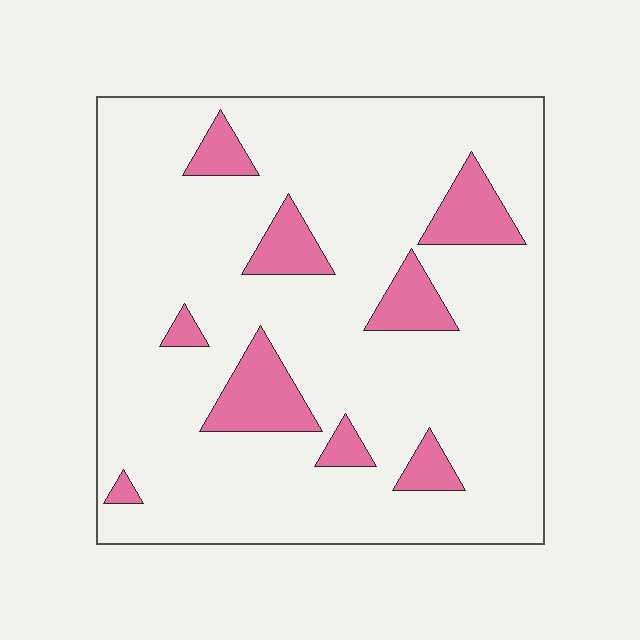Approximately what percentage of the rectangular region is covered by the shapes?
Approximately 15%.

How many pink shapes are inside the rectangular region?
9.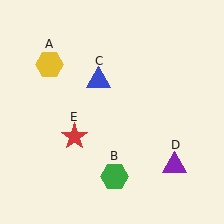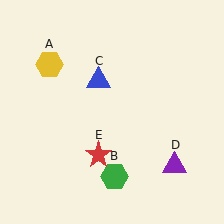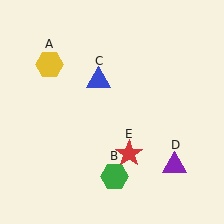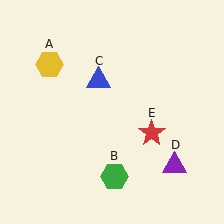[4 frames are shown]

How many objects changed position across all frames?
1 object changed position: red star (object E).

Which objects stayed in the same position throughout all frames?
Yellow hexagon (object A) and green hexagon (object B) and blue triangle (object C) and purple triangle (object D) remained stationary.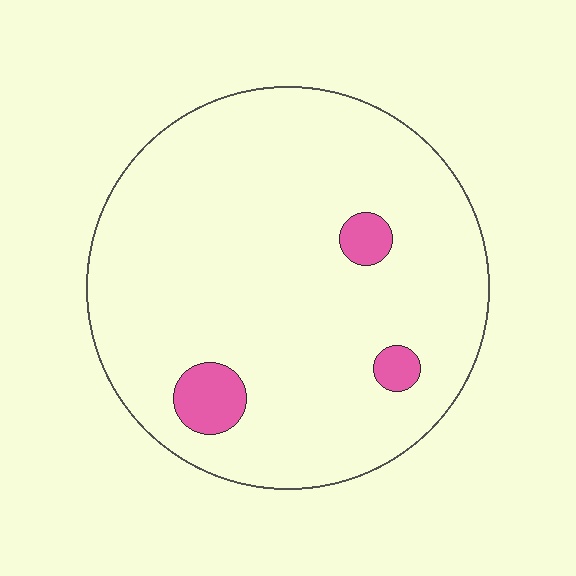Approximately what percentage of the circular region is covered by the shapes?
Approximately 5%.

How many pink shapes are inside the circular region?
3.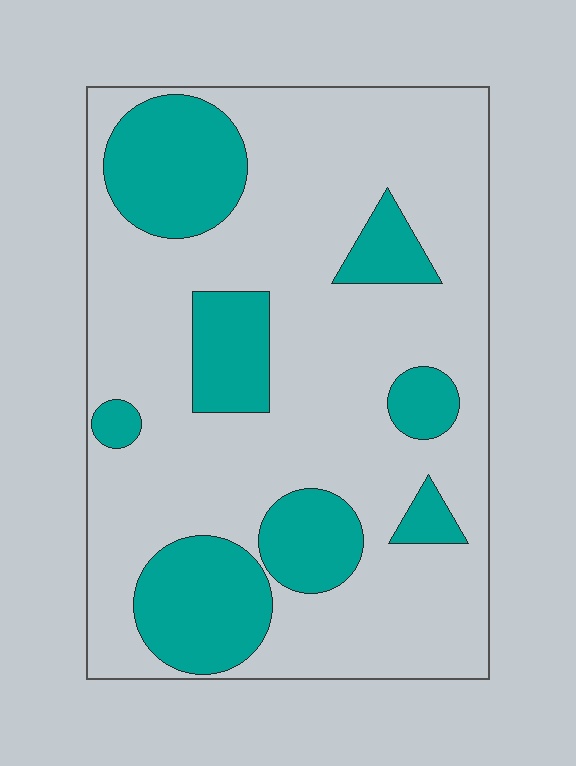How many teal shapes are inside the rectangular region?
8.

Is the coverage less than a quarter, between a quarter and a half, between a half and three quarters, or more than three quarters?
Between a quarter and a half.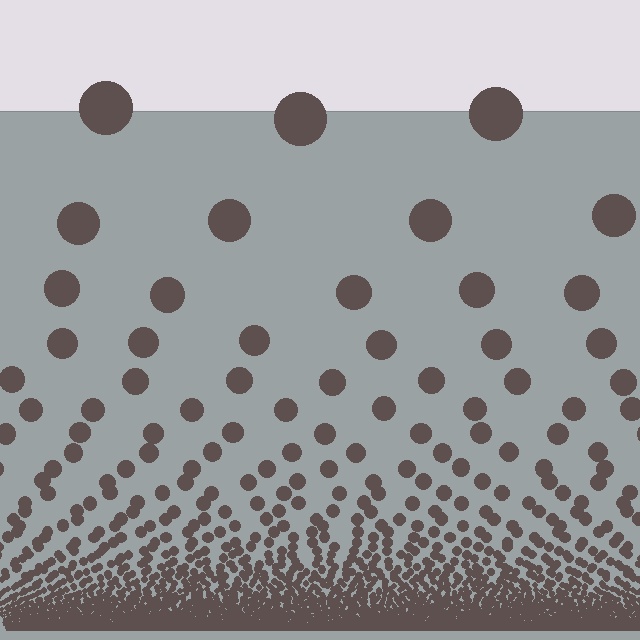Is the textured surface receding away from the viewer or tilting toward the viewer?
The surface appears to tilt toward the viewer. Texture elements get larger and sparser toward the top.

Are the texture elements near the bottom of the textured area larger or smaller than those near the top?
Smaller. The gradient is inverted — elements near the bottom are smaller and denser.